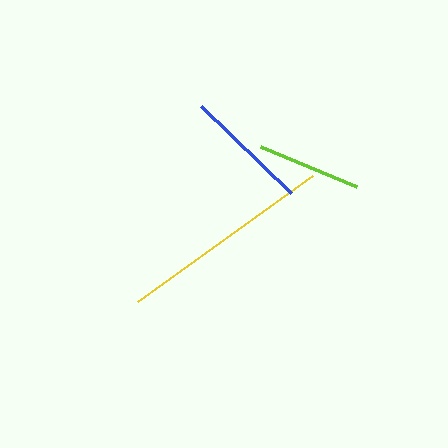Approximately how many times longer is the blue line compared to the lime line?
The blue line is approximately 1.2 times the length of the lime line.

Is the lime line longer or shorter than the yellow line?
The yellow line is longer than the lime line.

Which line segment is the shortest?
The lime line is the shortest at approximately 104 pixels.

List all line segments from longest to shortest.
From longest to shortest: yellow, blue, lime.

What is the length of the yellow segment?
The yellow segment is approximately 215 pixels long.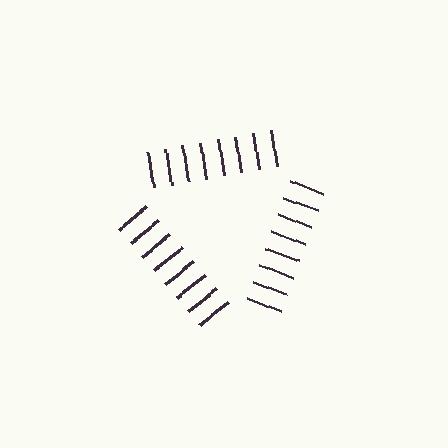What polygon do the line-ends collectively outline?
An illusory triangle — the line segments terminate on its edges but no continuous stroke is drawn.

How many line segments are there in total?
24 — 8 along each of the 3 edges.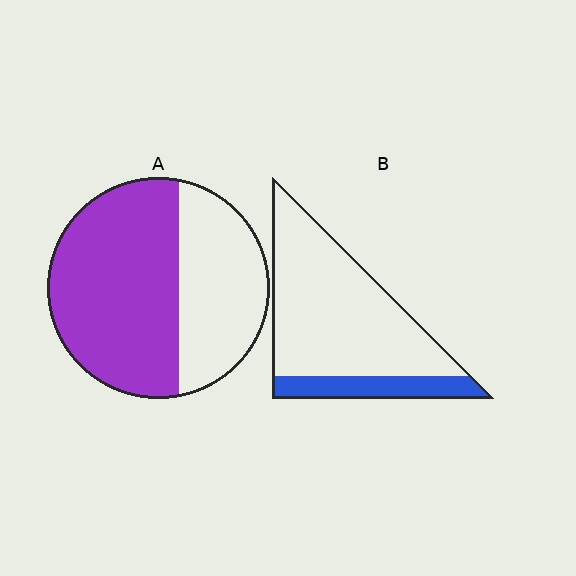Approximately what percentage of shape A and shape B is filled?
A is approximately 60% and B is approximately 20%.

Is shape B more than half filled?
No.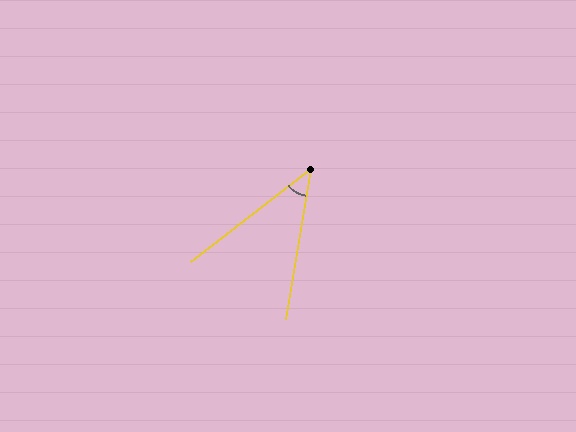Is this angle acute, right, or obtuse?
It is acute.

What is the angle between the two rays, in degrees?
Approximately 43 degrees.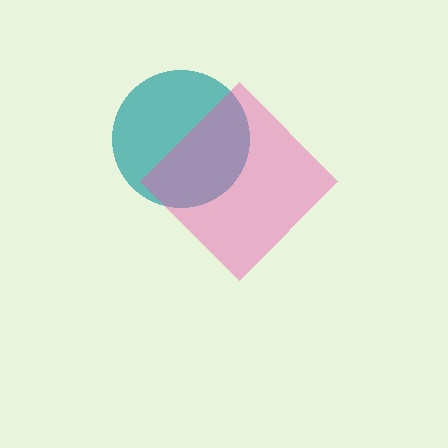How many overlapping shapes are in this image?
There are 2 overlapping shapes in the image.